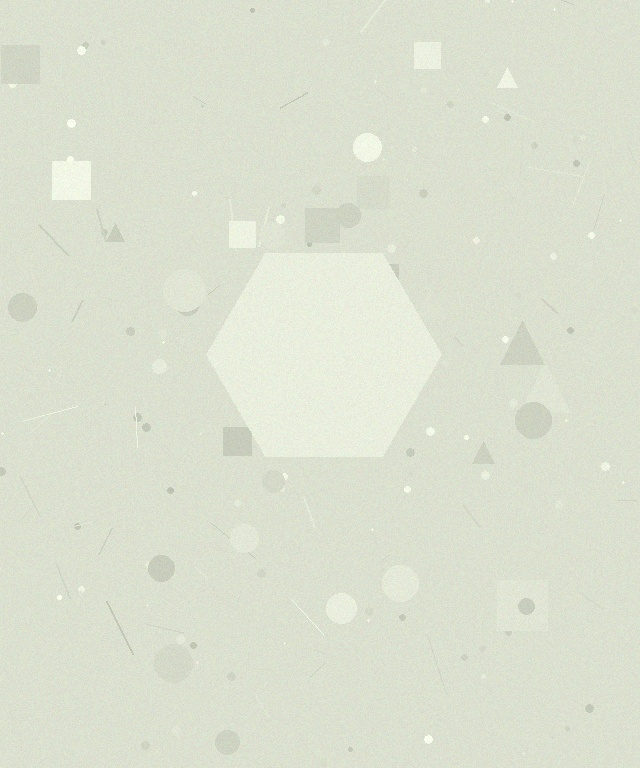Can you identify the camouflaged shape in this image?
The camouflaged shape is a hexagon.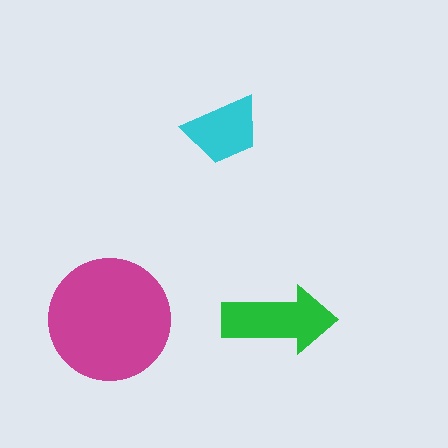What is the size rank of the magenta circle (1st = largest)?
1st.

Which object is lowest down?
The magenta circle is bottommost.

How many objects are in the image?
There are 3 objects in the image.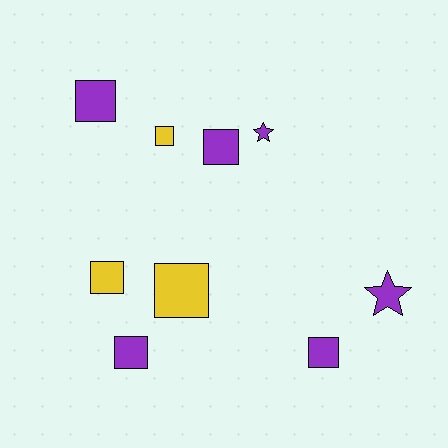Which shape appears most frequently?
Square, with 7 objects.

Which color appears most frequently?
Purple, with 6 objects.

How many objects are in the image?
There are 9 objects.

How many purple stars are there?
There are 2 purple stars.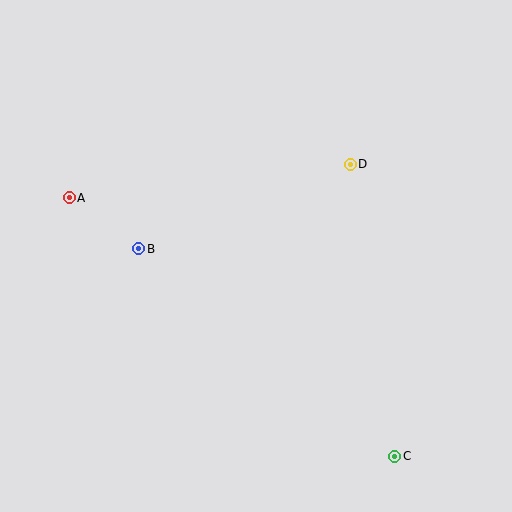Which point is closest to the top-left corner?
Point A is closest to the top-left corner.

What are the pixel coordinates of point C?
Point C is at (395, 456).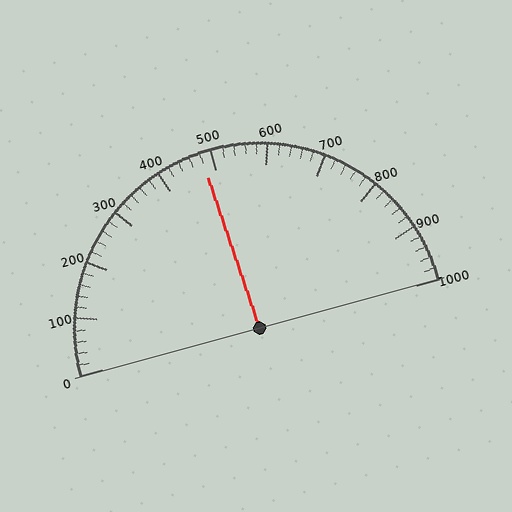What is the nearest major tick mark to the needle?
The nearest major tick mark is 500.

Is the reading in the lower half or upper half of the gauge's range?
The reading is in the lower half of the range (0 to 1000).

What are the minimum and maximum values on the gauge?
The gauge ranges from 0 to 1000.